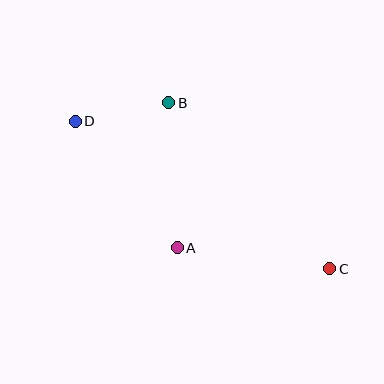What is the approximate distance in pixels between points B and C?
The distance between B and C is approximately 231 pixels.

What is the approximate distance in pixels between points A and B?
The distance between A and B is approximately 145 pixels.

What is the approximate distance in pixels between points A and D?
The distance between A and D is approximately 162 pixels.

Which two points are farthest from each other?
Points C and D are farthest from each other.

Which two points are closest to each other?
Points B and D are closest to each other.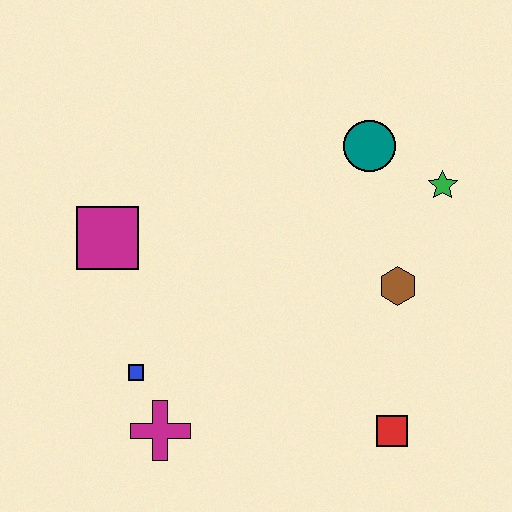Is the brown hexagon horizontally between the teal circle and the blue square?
No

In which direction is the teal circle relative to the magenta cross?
The teal circle is above the magenta cross.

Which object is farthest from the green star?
The magenta cross is farthest from the green star.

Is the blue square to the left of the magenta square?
No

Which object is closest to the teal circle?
The green star is closest to the teal circle.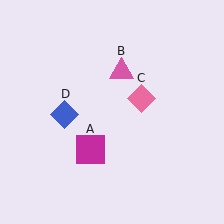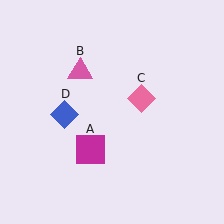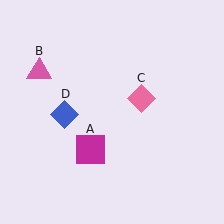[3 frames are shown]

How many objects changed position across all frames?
1 object changed position: pink triangle (object B).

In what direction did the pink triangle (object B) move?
The pink triangle (object B) moved left.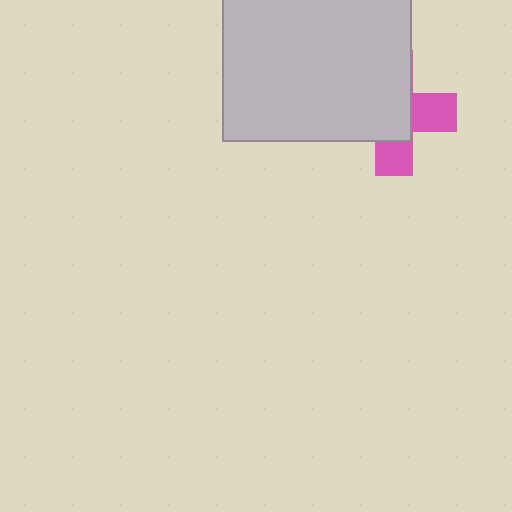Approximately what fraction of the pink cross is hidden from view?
Roughly 61% of the pink cross is hidden behind the light gray square.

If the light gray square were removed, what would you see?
You would see the complete pink cross.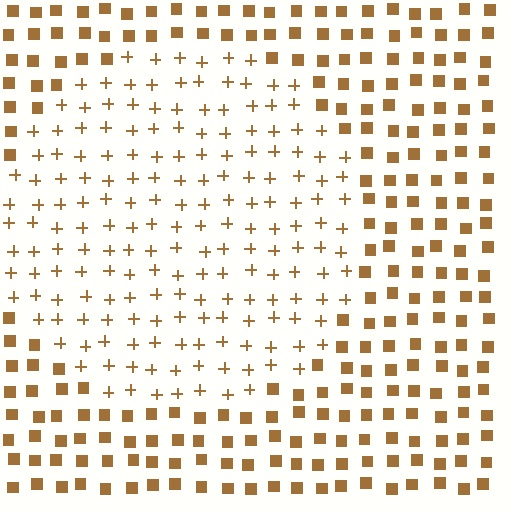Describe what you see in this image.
The image is filled with small brown elements arranged in a uniform grid. A circle-shaped region contains plus signs, while the surrounding area contains squares. The boundary is defined purely by the change in element shape.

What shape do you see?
I see a circle.